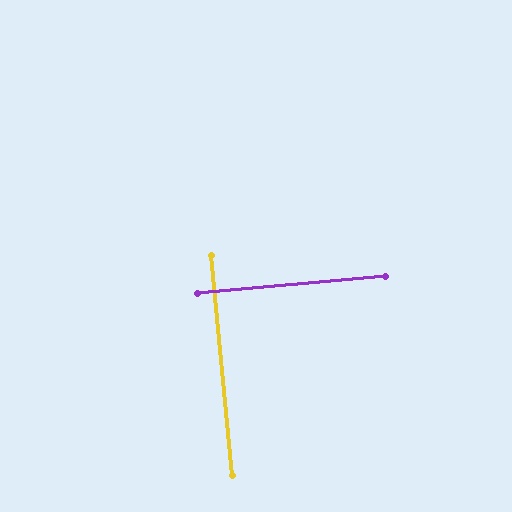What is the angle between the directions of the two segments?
Approximately 90 degrees.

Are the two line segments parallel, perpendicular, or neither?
Perpendicular — they meet at approximately 90°.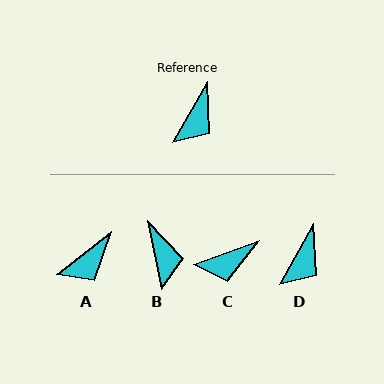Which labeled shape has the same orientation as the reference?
D.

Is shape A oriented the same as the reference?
No, it is off by about 22 degrees.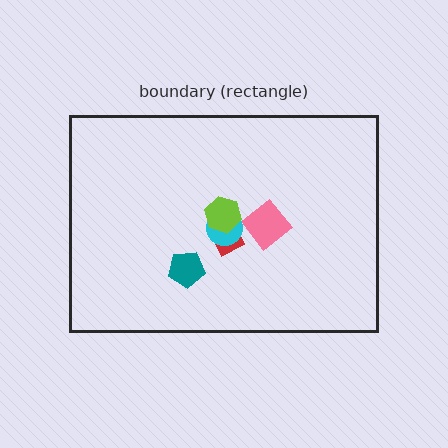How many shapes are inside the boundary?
5 inside, 0 outside.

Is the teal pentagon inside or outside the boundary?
Inside.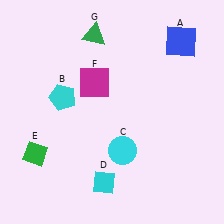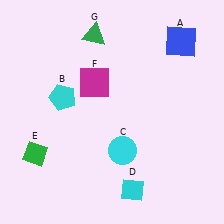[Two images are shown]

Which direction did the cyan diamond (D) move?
The cyan diamond (D) moved right.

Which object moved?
The cyan diamond (D) moved right.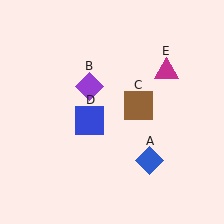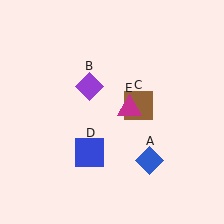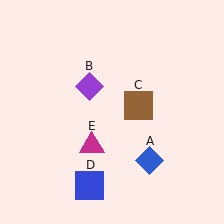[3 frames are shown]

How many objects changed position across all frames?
2 objects changed position: blue square (object D), magenta triangle (object E).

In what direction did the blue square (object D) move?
The blue square (object D) moved down.